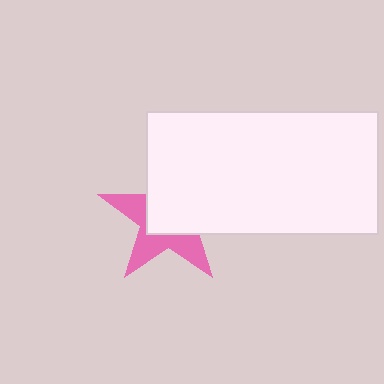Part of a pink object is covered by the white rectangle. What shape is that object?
It is a star.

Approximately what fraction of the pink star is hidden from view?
Roughly 57% of the pink star is hidden behind the white rectangle.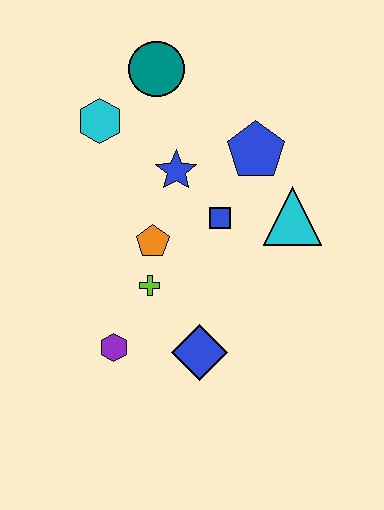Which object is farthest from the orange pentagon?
The teal circle is farthest from the orange pentagon.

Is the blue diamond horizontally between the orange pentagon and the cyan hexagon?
No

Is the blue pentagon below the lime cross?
No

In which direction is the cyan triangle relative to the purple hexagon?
The cyan triangle is to the right of the purple hexagon.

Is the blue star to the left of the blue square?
Yes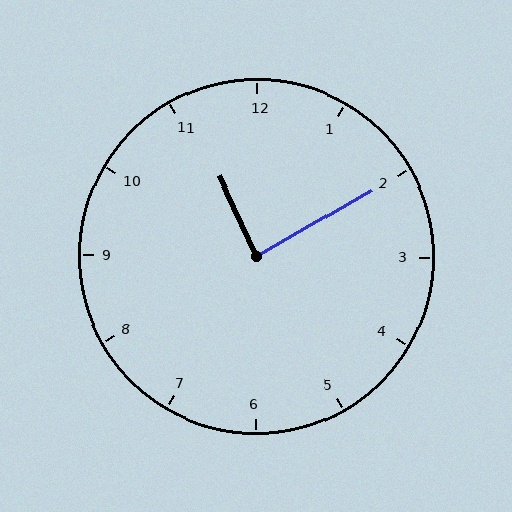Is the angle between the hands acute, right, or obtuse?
It is right.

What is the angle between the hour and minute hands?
Approximately 85 degrees.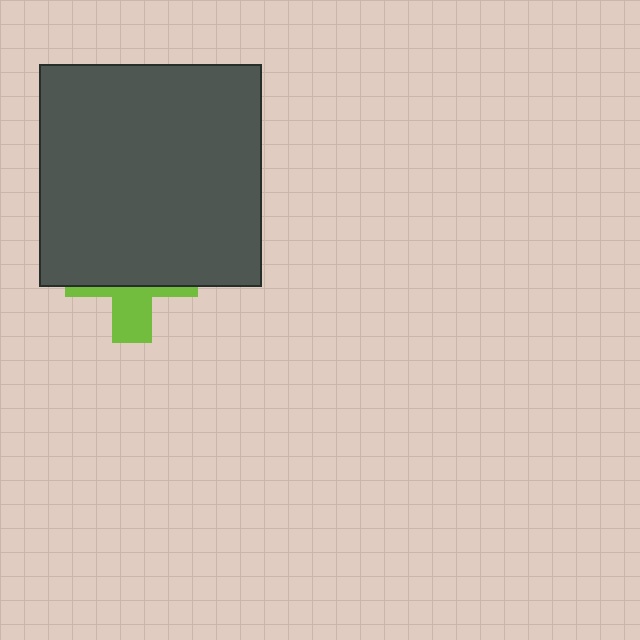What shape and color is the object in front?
The object in front is a dark gray square.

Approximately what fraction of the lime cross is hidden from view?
Roughly 66% of the lime cross is hidden behind the dark gray square.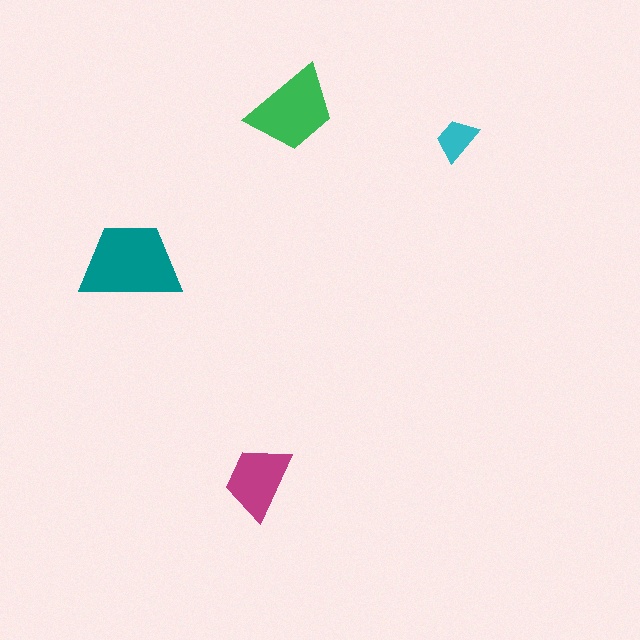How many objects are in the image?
There are 4 objects in the image.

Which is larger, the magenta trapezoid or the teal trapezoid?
The teal one.